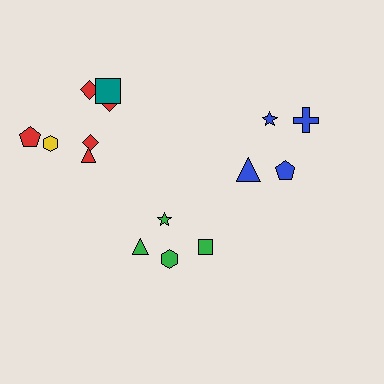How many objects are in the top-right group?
There are 4 objects.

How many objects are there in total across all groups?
There are 15 objects.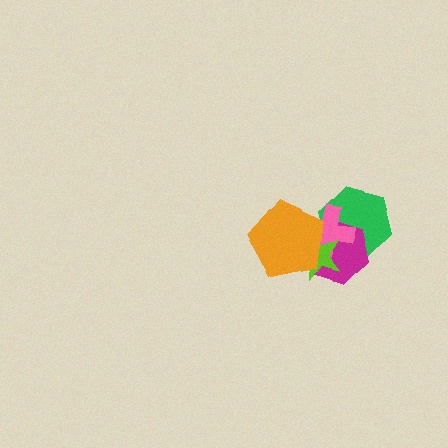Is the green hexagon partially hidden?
Yes, it is partially covered by another shape.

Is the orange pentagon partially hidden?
No, no other shape covers it.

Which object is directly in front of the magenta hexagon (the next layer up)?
The pink cross is directly in front of the magenta hexagon.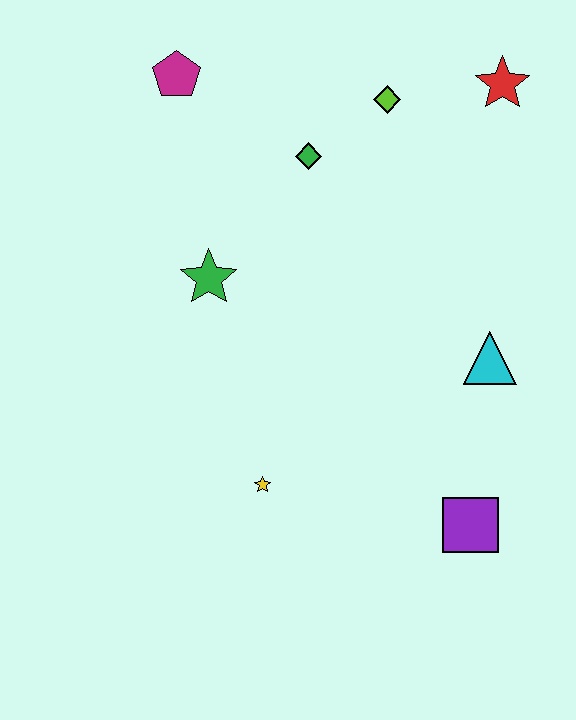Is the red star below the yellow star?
No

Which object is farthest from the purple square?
The magenta pentagon is farthest from the purple square.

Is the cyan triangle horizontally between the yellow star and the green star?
No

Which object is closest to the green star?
The green diamond is closest to the green star.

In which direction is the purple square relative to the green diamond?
The purple square is below the green diamond.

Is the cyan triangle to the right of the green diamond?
Yes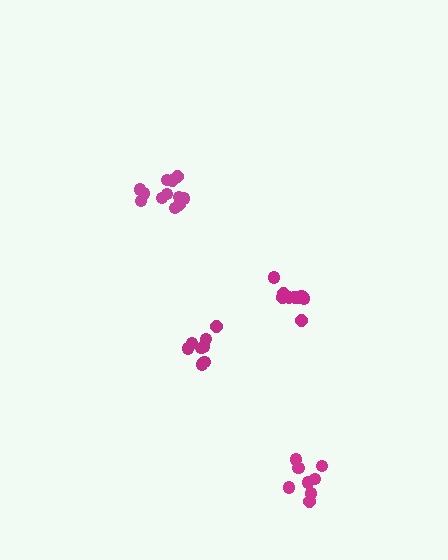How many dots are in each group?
Group 1: 8 dots, Group 2: 8 dots, Group 3: 13 dots, Group 4: 13 dots (42 total).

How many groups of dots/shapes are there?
There are 4 groups.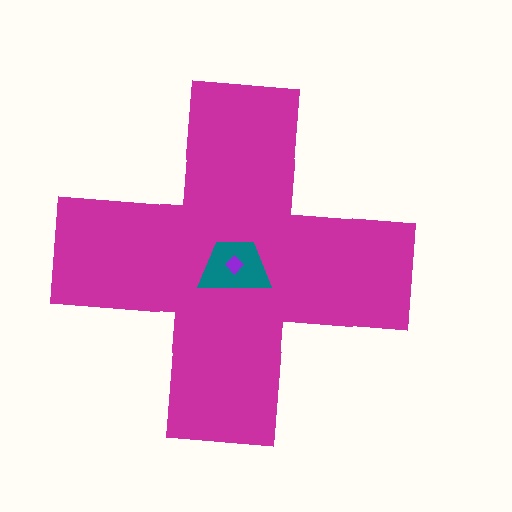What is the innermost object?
The purple diamond.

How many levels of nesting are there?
3.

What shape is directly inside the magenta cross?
The teal trapezoid.